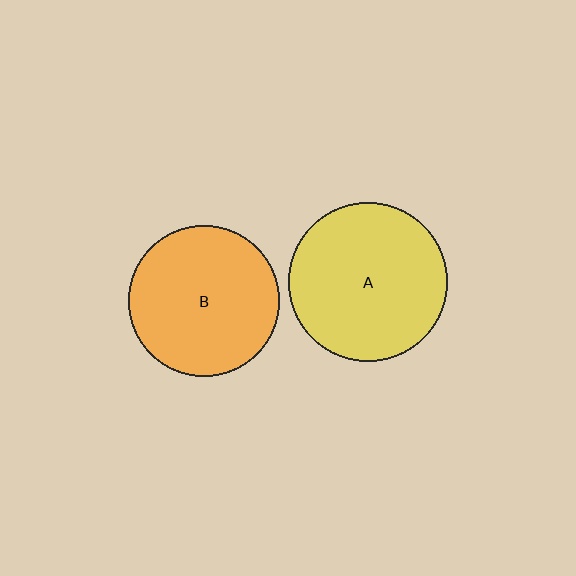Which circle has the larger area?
Circle A (yellow).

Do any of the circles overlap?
No, none of the circles overlap.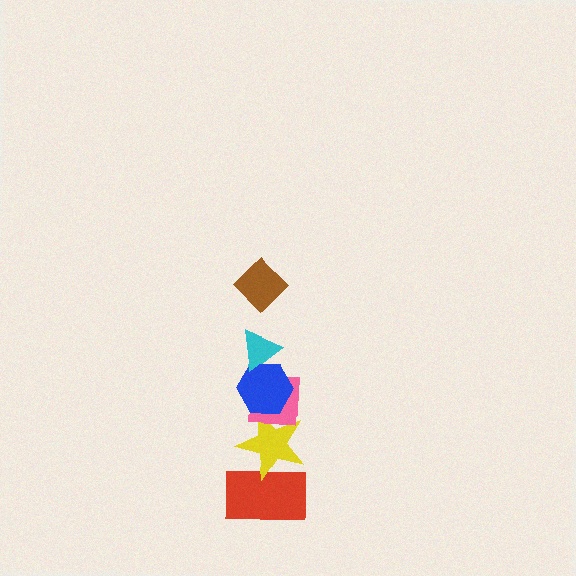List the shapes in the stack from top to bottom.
From top to bottom: the brown diamond, the cyan triangle, the blue hexagon, the pink square, the yellow star, the red rectangle.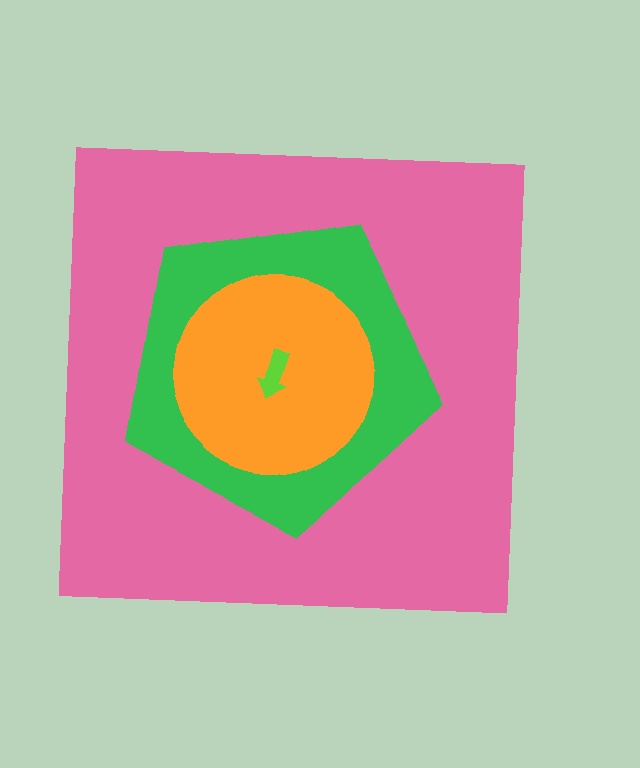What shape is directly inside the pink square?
The green pentagon.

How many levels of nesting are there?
4.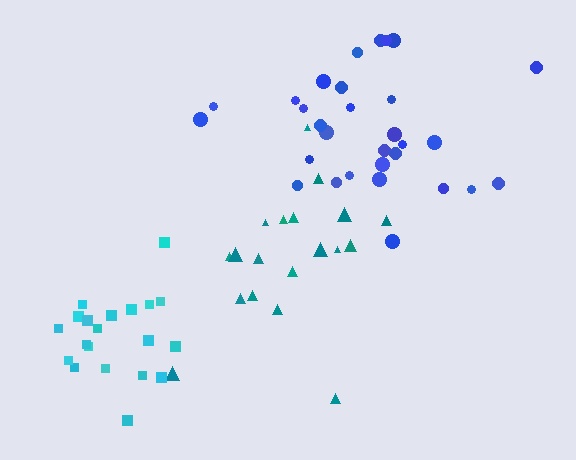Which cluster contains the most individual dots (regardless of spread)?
Blue (31).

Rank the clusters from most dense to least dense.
cyan, blue, teal.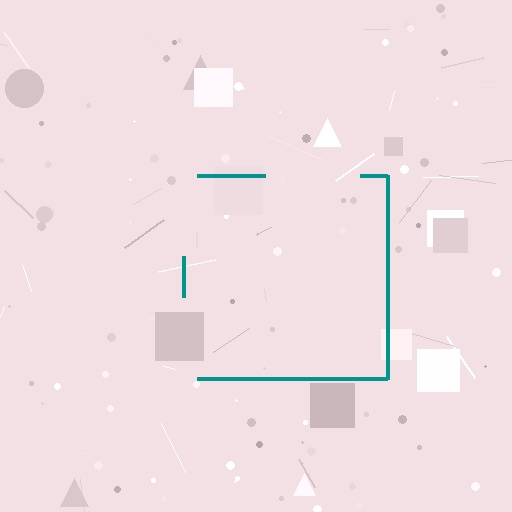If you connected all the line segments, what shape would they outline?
They would outline a square.